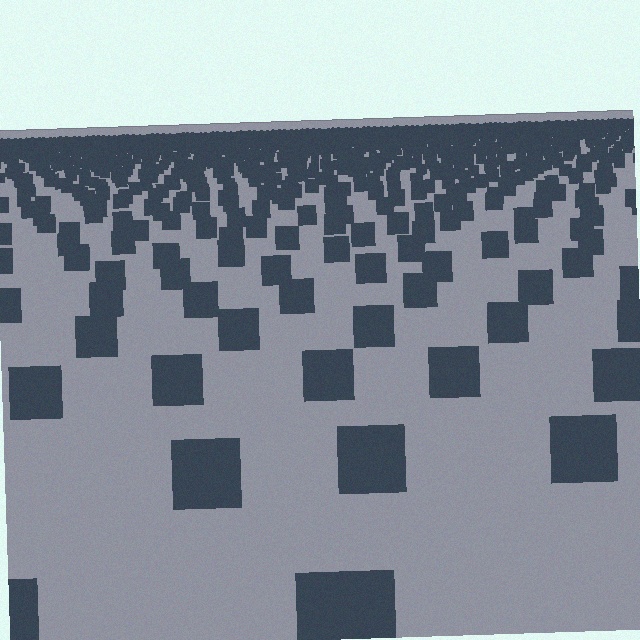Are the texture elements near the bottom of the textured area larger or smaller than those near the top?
Larger. Near the bottom, elements are closer to the viewer and appear at a bigger on-screen size.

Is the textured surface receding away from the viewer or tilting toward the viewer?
The surface is receding away from the viewer. Texture elements get smaller and denser toward the top.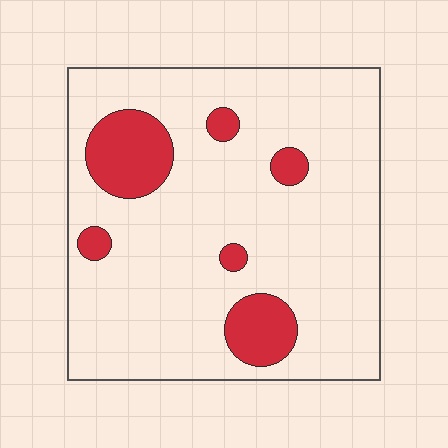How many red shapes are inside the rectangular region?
6.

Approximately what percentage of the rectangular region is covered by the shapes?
Approximately 15%.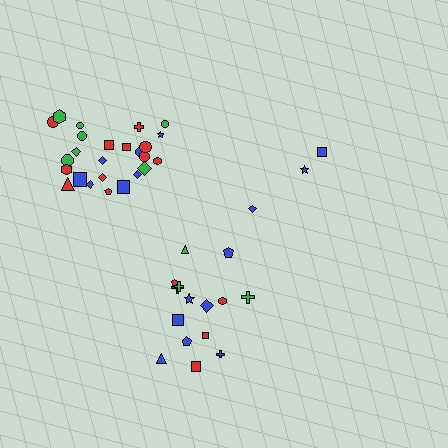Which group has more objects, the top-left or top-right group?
The top-left group.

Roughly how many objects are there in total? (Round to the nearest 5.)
Roughly 45 objects in total.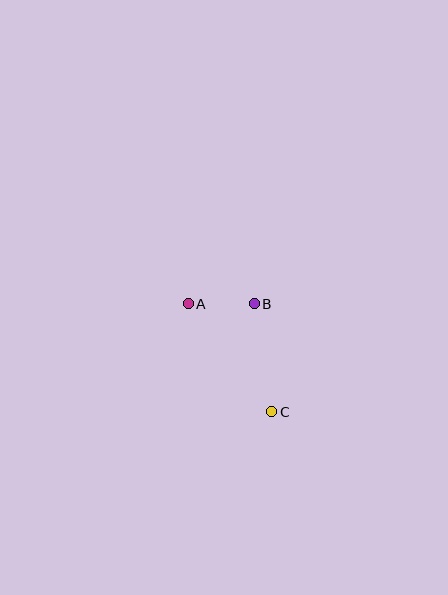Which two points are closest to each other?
Points A and B are closest to each other.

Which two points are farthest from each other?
Points A and C are farthest from each other.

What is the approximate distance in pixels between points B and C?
The distance between B and C is approximately 109 pixels.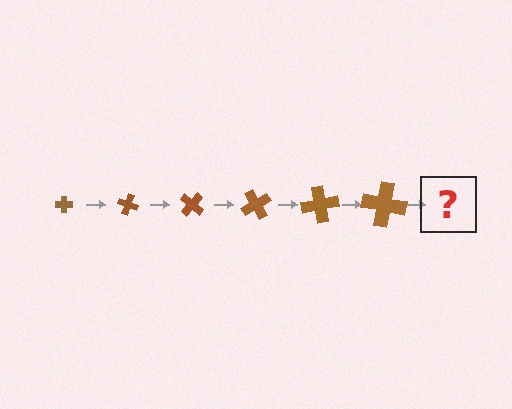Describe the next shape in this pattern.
It should be a cross, larger than the previous one and rotated 120 degrees from the start.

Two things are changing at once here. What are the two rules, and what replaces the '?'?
The two rules are that the cross grows larger each step and it rotates 20 degrees each step. The '?' should be a cross, larger than the previous one and rotated 120 degrees from the start.